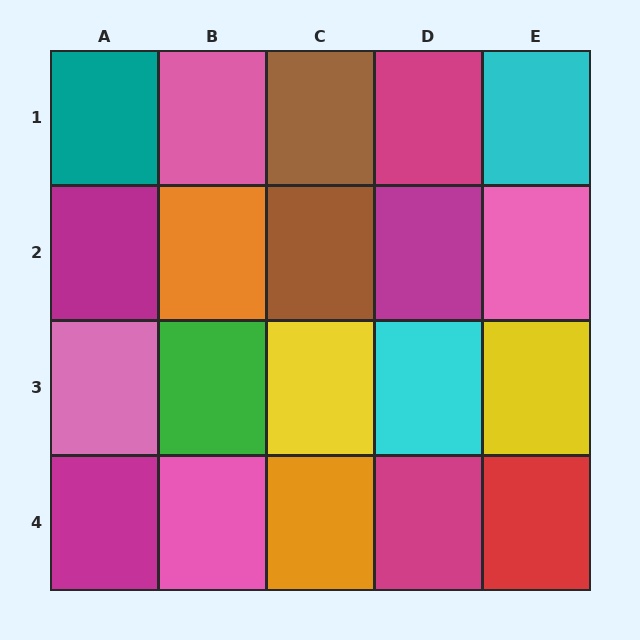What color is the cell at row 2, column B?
Orange.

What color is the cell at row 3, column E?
Yellow.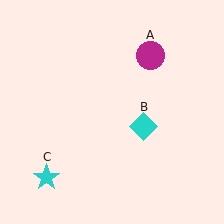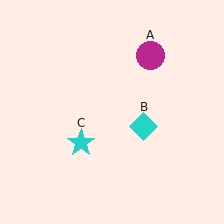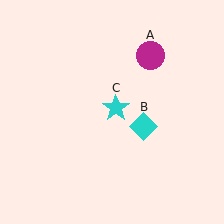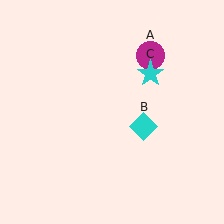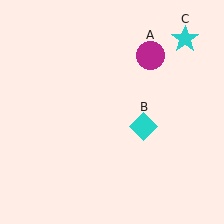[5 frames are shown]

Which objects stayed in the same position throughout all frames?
Magenta circle (object A) and cyan diamond (object B) remained stationary.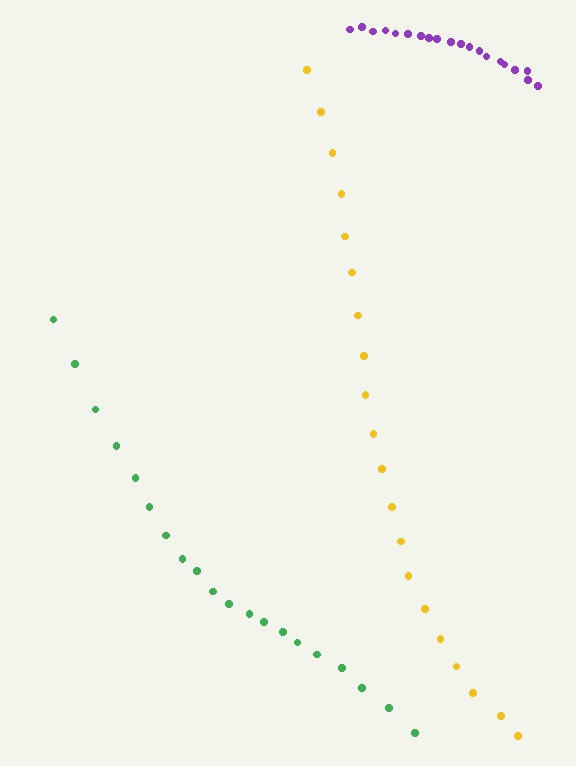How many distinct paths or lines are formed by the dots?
There are 3 distinct paths.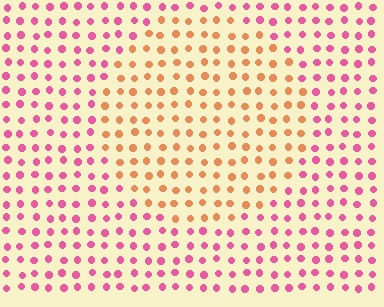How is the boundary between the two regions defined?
The boundary is defined purely by a slight shift in hue (about 51 degrees). Spacing, size, and orientation are identical on both sides.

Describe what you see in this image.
The image is filled with small pink elements in a uniform arrangement. A circle-shaped region is visible where the elements are tinted to a slightly different hue, forming a subtle color boundary.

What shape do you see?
I see a circle.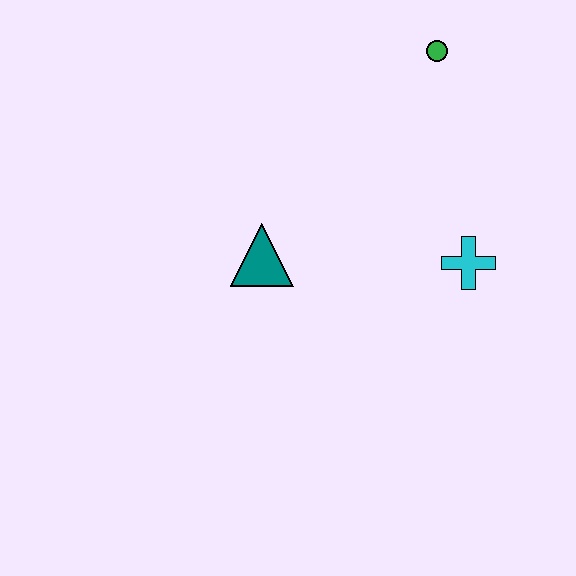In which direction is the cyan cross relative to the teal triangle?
The cyan cross is to the right of the teal triangle.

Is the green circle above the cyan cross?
Yes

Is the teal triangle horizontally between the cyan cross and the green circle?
No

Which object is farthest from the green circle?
The teal triangle is farthest from the green circle.